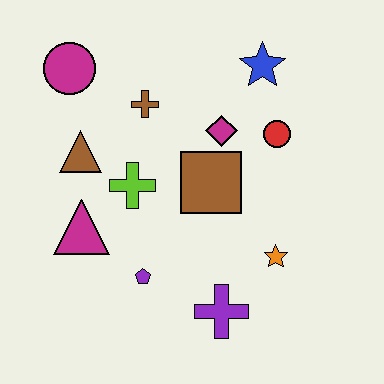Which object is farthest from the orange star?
The magenta circle is farthest from the orange star.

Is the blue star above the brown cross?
Yes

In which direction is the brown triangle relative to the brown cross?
The brown triangle is to the left of the brown cross.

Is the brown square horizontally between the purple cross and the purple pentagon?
Yes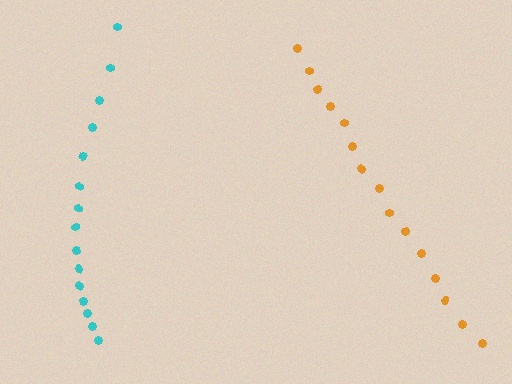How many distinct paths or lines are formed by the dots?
There are 2 distinct paths.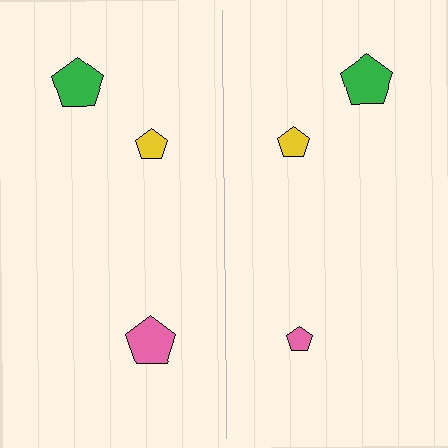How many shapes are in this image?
There are 6 shapes in this image.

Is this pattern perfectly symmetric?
No, the pattern is not perfectly symmetric. The pink pentagon on the right side has a different size than its mirror counterpart.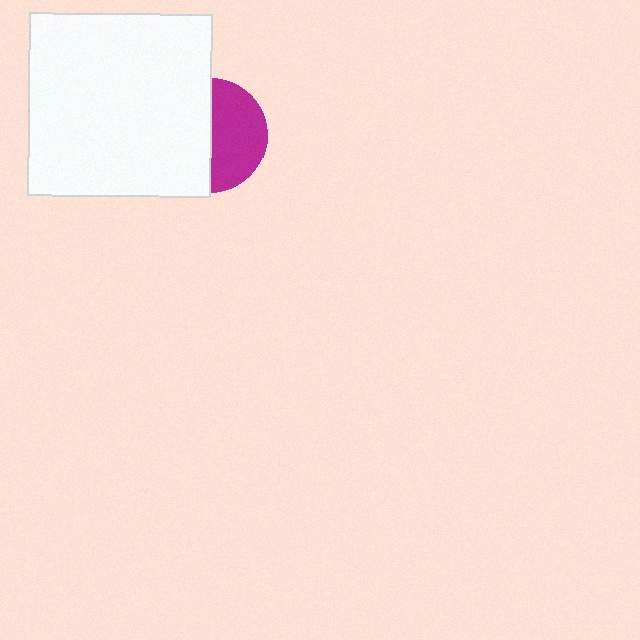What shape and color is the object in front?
The object in front is a white square.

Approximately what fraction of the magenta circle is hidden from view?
Roughly 51% of the magenta circle is hidden behind the white square.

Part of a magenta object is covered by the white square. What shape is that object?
It is a circle.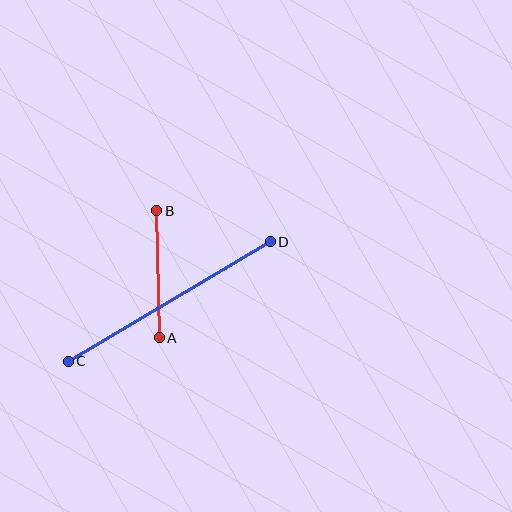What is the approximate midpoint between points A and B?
The midpoint is at approximately (158, 274) pixels.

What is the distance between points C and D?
The distance is approximately 235 pixels.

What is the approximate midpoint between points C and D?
The midpoint is at approximately (169, 301) pixels.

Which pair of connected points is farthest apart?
Points C and D are farthest apart.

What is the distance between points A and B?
The distance is approximately 127 pixels.